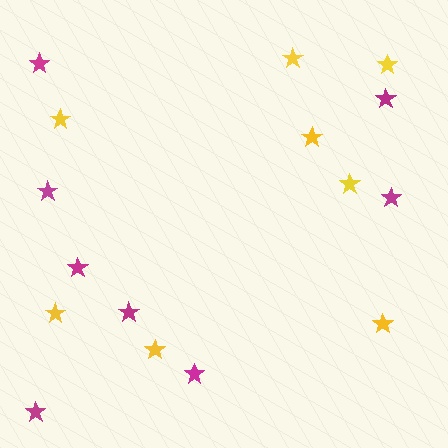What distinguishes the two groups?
There are 2 groups: one group of magenta stars (8) and one group of yellow stars (8).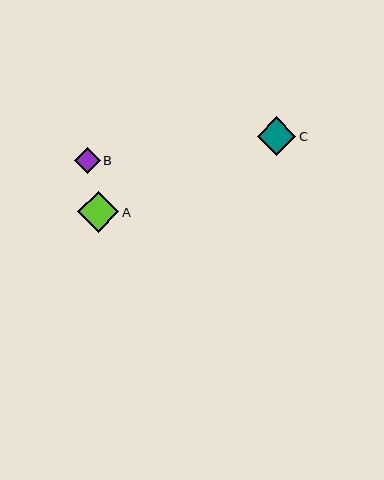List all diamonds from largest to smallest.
From largest to smallest: A, C, B.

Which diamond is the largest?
Diamond A is the largest with a size of approximately 41 pixels.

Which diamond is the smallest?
Diamond B is the smallest with a size of approximately 26 pixels.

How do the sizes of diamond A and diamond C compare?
Diamond A and diamond C are approximately the same size.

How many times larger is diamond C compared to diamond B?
Diamond C is approximately 1.5 times the size of diamond B.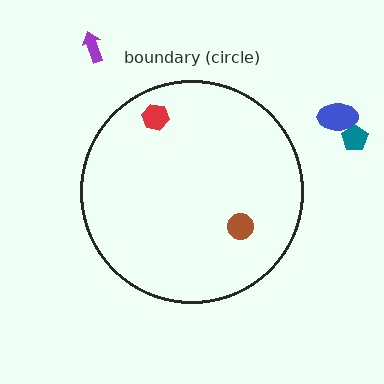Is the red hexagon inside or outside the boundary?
Inside.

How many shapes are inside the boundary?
2 inside, 3 outside.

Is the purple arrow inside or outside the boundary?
Outside.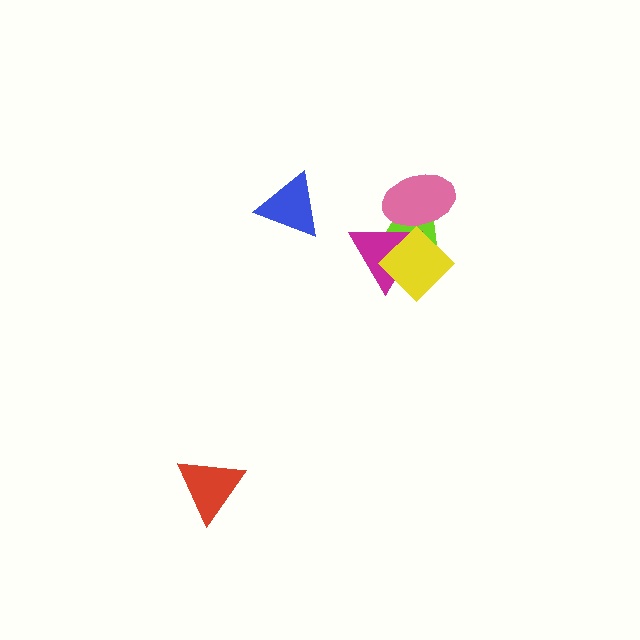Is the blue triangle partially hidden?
No, no other shape covers it.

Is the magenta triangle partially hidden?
Yes, it is partially covered by another shape.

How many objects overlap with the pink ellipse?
3 objects overlap with the pink ellipse.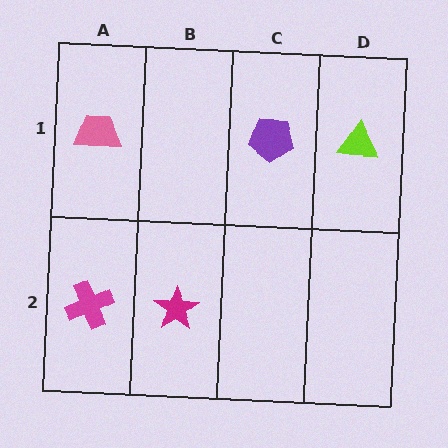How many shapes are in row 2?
2 shapes.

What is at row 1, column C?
A purple pentagon.